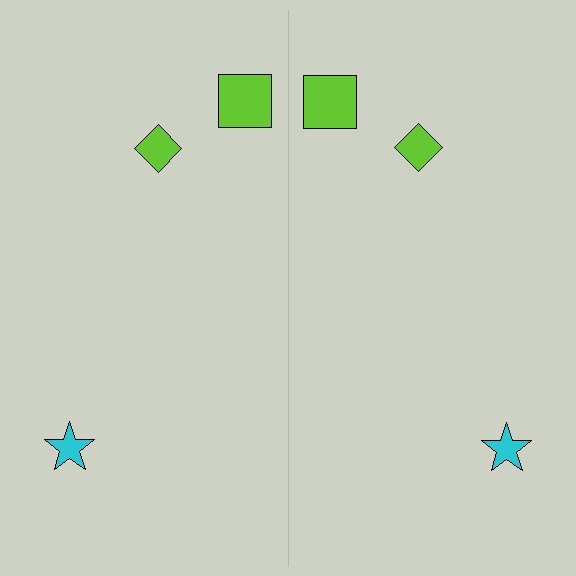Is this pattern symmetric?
Yes, this pattern has bilateral (reflection) symmetry.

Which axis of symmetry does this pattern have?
The pattern has a vertical axis of symmetry running through the center of the image.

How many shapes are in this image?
There are 6 shapes in this image.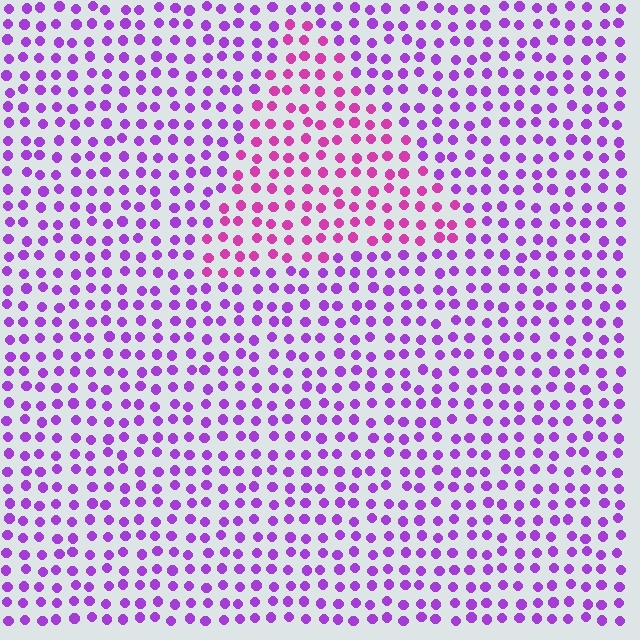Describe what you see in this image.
The image is filled with small purple elements in a uniform arrangement. A triangle-shaped region is visible where the elements are tinted to a slightly different hue, forming a subtle color boundary.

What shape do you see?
I see a triangle.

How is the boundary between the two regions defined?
The boundary is defined purely by a slight shift in hue (about 34 degrees). Spacing, size, and orientation are identical on both sides.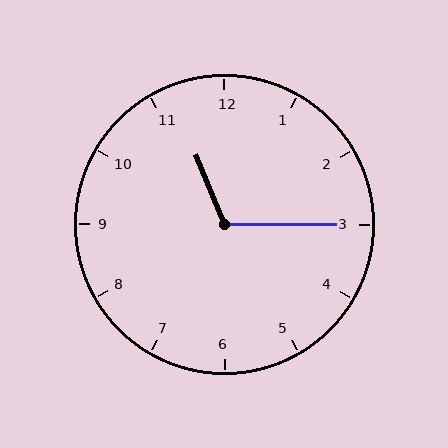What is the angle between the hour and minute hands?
Approximately 112 degrees.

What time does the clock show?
11:15.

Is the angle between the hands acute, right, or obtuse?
It is obtuse.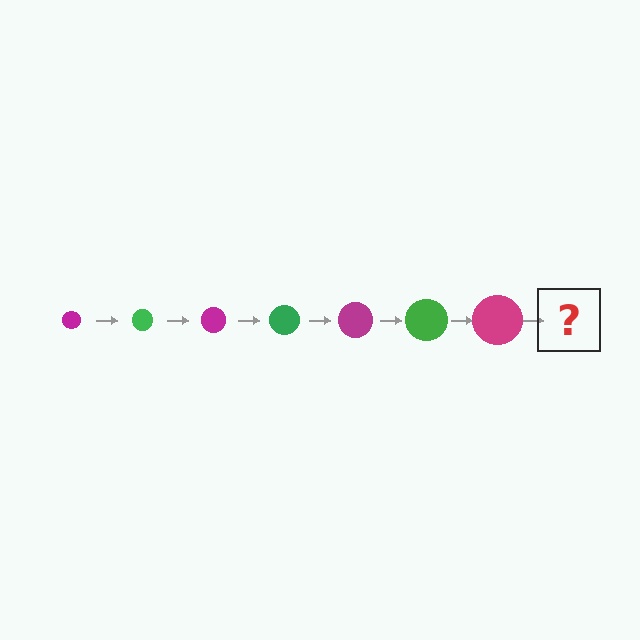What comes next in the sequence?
The next element should be a green circle, larger than the previous one.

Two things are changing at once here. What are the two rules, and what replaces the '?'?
The two rules are that the circle grows larger each step and the color cycles through magenta and green. The '?' should be a green circle, larger than the previous one.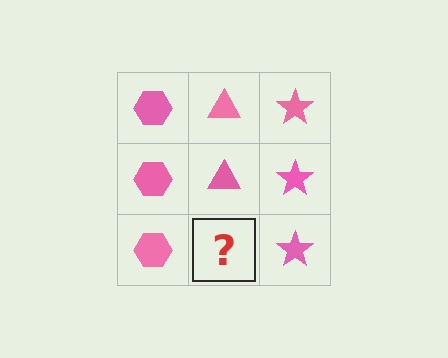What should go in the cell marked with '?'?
The missing cell should contain a pink triangle.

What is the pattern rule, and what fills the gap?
The rule is that each column has a consistent shape. The gap should be filled with a pink triangle.